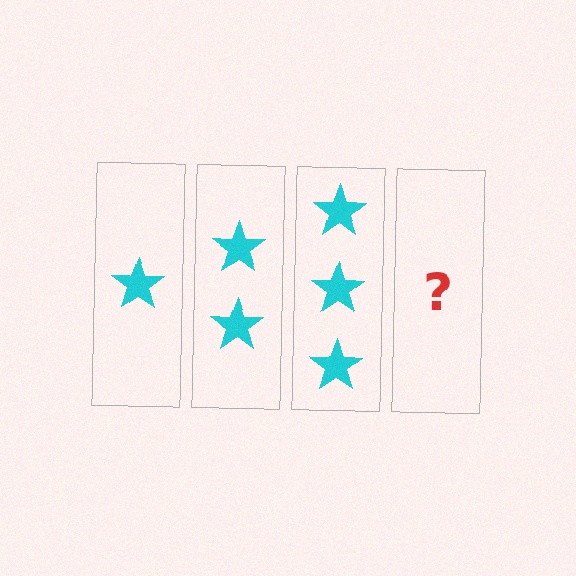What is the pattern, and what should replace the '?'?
The pattern is that each step adds one more star. The '?' should be 4 stars.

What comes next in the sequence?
The next element should be 4 stars.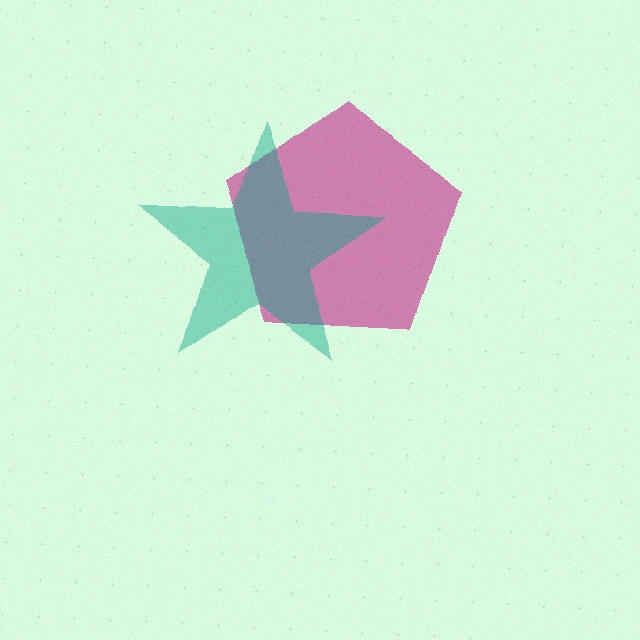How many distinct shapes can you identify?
There are 2 distinct shapes: a magenta pentagon, a teal star.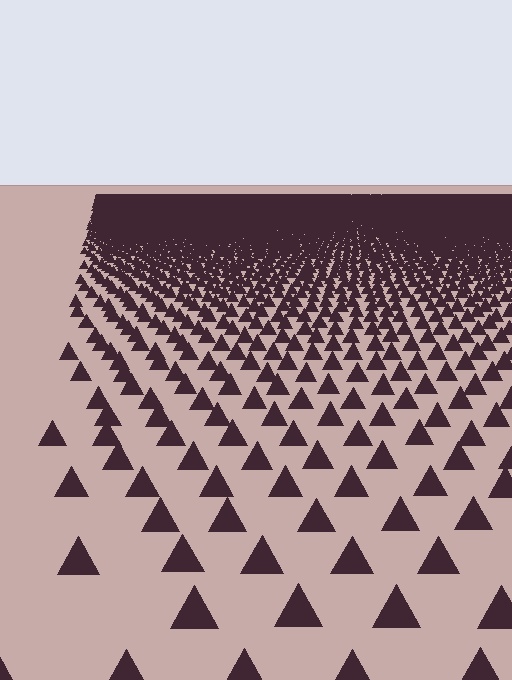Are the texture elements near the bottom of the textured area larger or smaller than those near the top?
Larger. Near the bottom, elements are closer to the viewer and appear at a bigger on-screen size.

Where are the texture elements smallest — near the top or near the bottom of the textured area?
Near the top.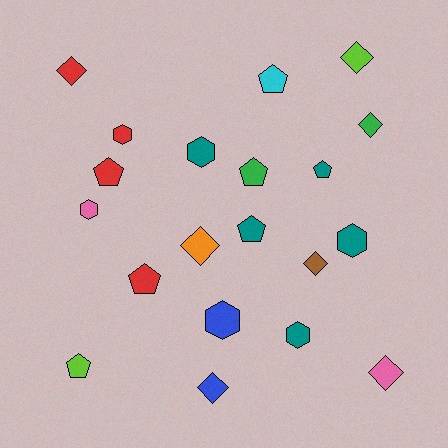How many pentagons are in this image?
There are 7 pentagons.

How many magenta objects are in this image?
There are no magenta objects.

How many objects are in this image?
There are 20 objects.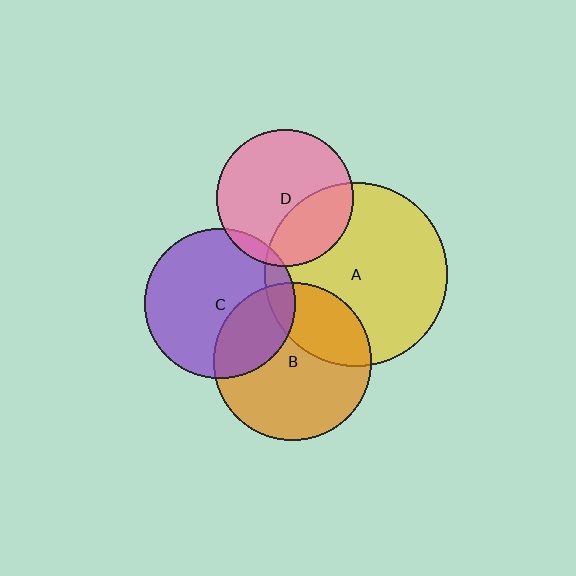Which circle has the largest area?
Circle A (yellow).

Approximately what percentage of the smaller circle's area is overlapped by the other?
Approximately 5%.